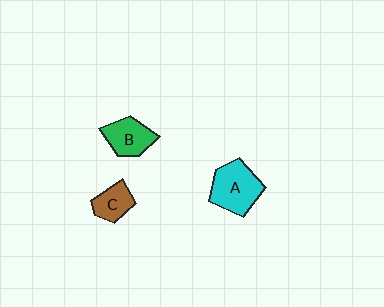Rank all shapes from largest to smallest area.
From largest to smallest: A (cyan), B (green), C (brown).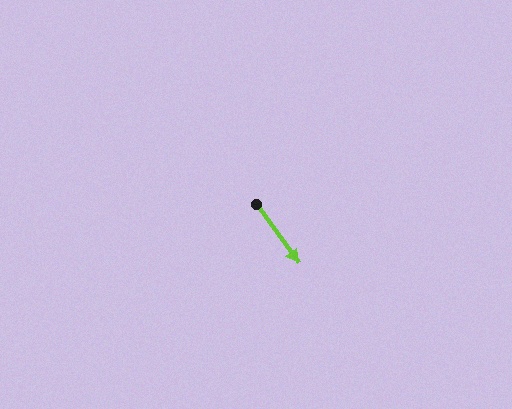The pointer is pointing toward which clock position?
Roughly 5 o'clock.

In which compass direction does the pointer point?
Southeast.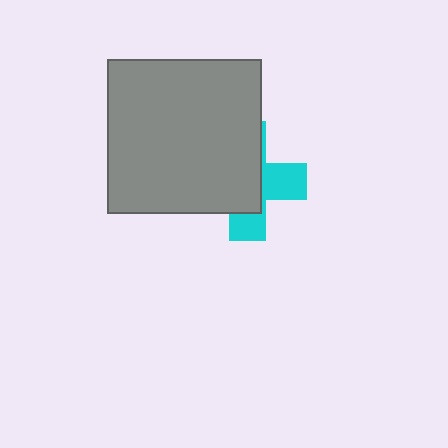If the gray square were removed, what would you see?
You would see the complete cyan cross.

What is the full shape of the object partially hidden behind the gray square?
The partially hidden object is a cyan cross.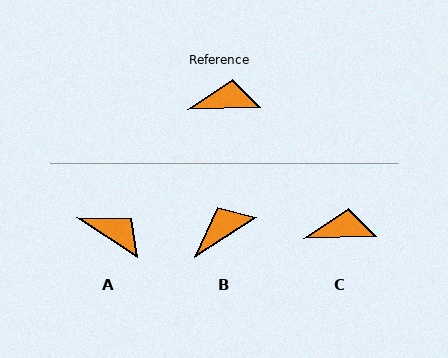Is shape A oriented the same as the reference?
No, it is off by about 35 degrees.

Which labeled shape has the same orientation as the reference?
C.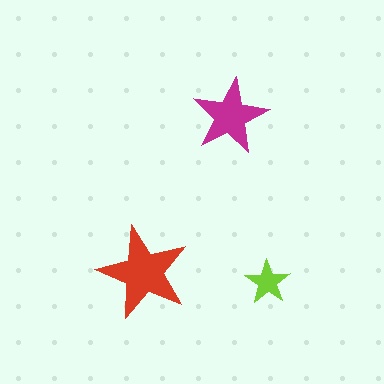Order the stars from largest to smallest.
the red one, the magenta one, the lime one.